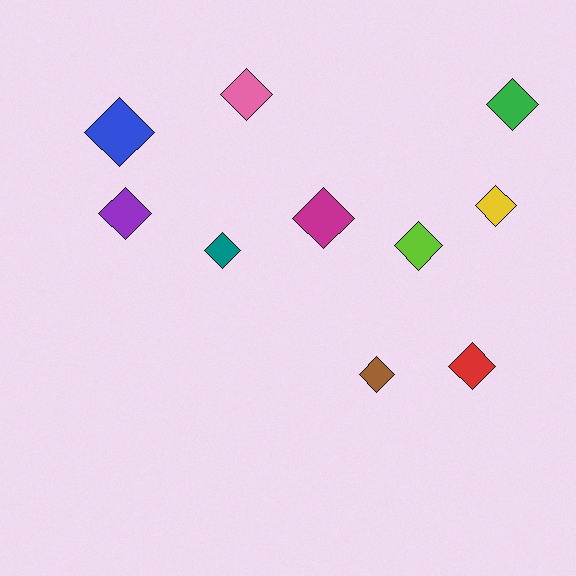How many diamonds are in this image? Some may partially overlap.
There are 10 diamonds.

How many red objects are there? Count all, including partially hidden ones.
There is 1 red object.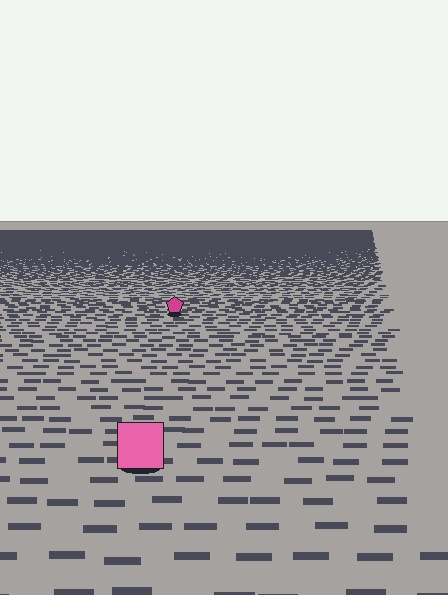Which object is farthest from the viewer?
The magenta pentagon is farthest from the viewer. It appears smaller and the ground texture around it is denser.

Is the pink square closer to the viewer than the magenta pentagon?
Yes. The pink square is closer — you can tell from the texture gradient: the ground texture is coarser near it.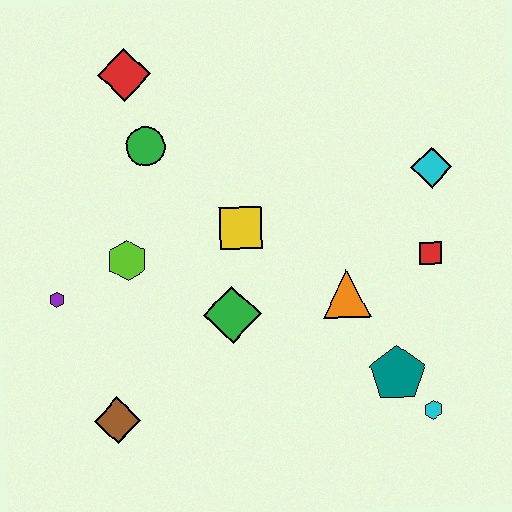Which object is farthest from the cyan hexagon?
The red diamond is farthest from the cyan hexagon.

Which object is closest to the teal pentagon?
The cyan hexagon is closest to the teal pentagon.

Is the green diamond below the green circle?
Yes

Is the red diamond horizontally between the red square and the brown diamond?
Yes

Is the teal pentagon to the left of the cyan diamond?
Yes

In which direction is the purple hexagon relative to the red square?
The purple hexagon is to the left of the red square.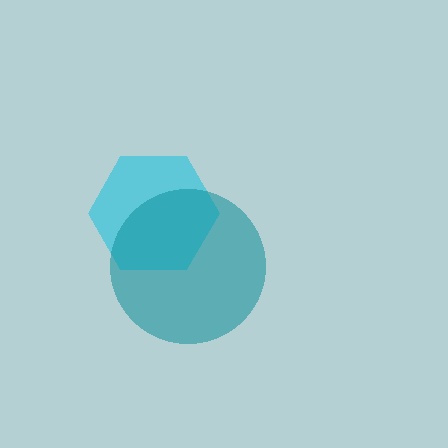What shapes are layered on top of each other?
The layered shapes are: a cyan hexagon, a teal circle.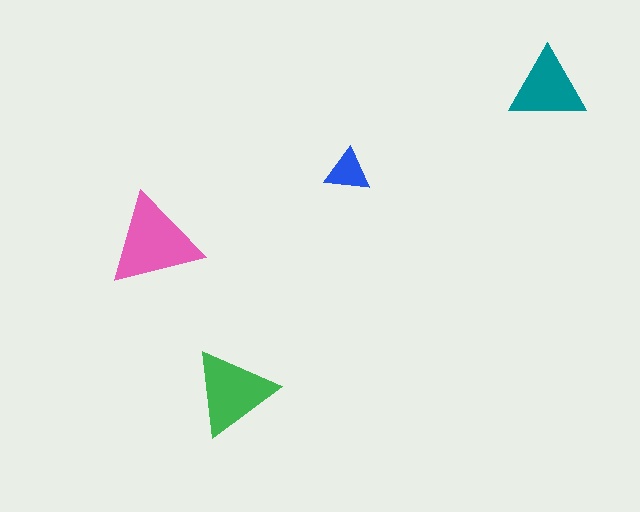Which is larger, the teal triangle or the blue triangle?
The teal one.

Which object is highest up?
The teal triangle is topmost.